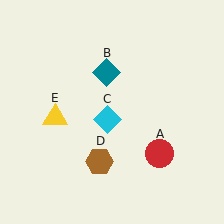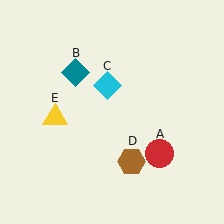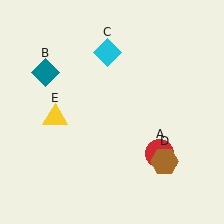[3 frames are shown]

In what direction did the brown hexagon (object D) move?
The brown hexagon (object D) moved right.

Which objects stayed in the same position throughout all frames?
Red circle (object A) and yellow triangle (object E) remained stationary.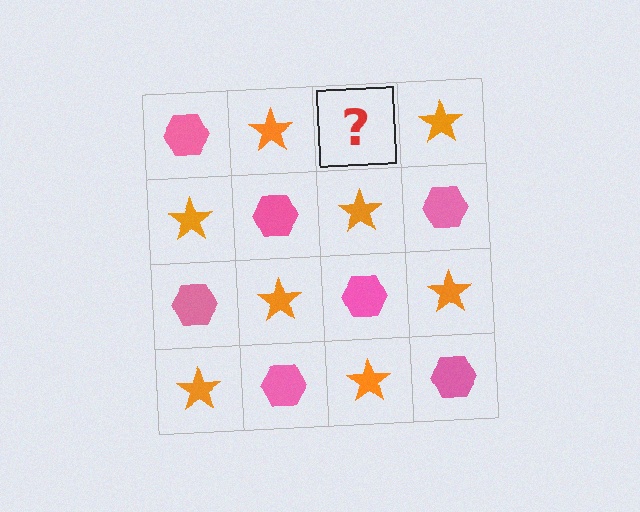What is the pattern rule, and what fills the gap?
The rule is that it alternates pink hexagon and orange star in a checkerboard pattern. The gap should be filled with a pink hexagon.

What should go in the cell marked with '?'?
The missing cell should contain a pink hexagon.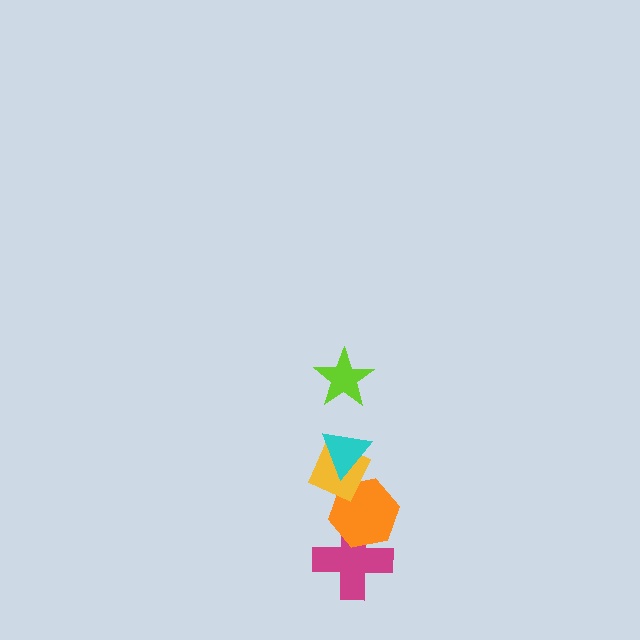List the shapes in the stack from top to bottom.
From top to bottom: the lime star, the cyan triangle, the yellow diamond, the orange hexagon, the magenta cross.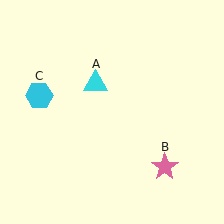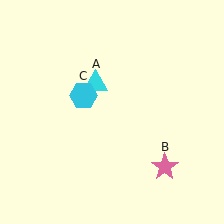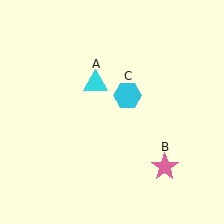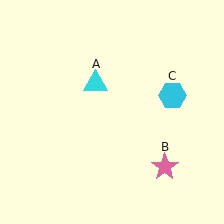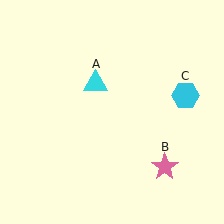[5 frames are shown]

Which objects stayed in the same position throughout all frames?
Cyan triangle (object A) and pink star (object B) remained stationary.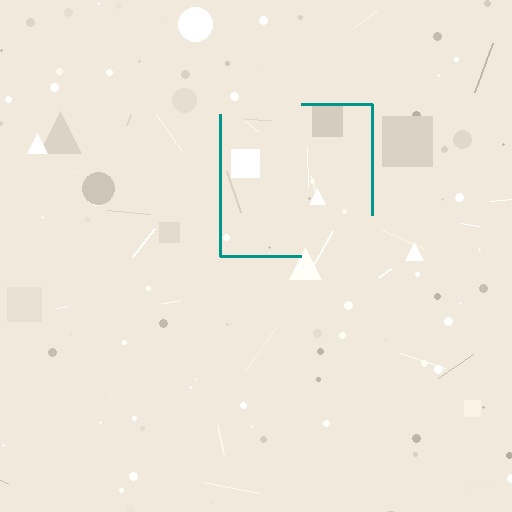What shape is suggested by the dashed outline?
The dashed outline suggests a square.